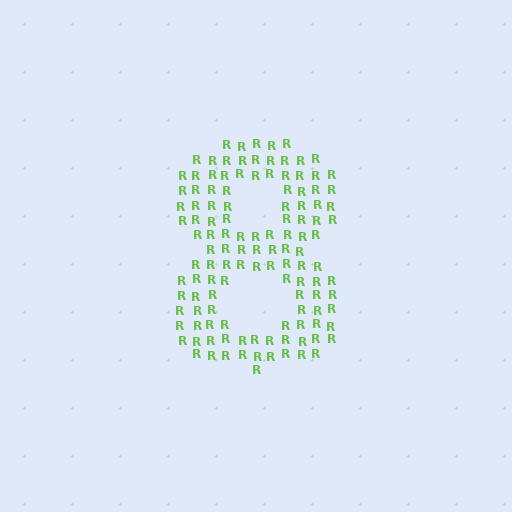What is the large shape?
The large shape is the digit 8.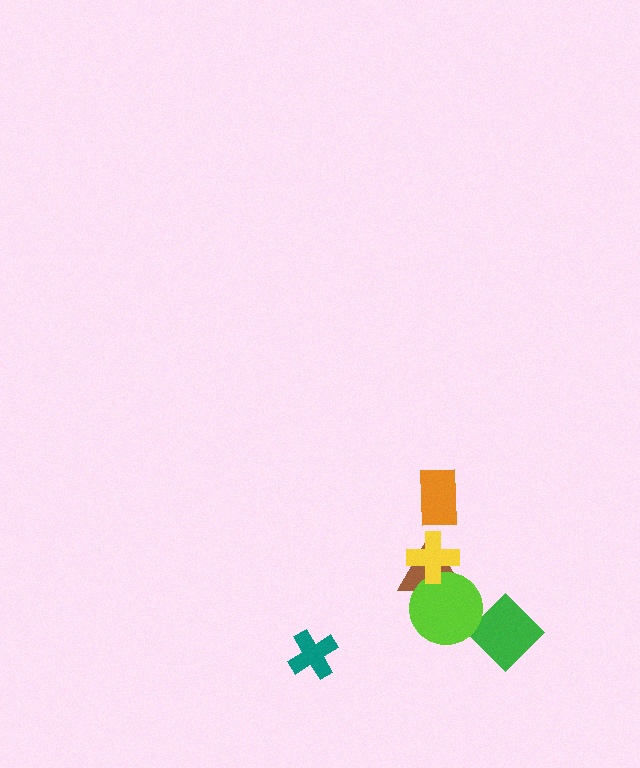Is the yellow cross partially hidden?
No, no other shape covers it.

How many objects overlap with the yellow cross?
2 objects overlap with the yellow cross.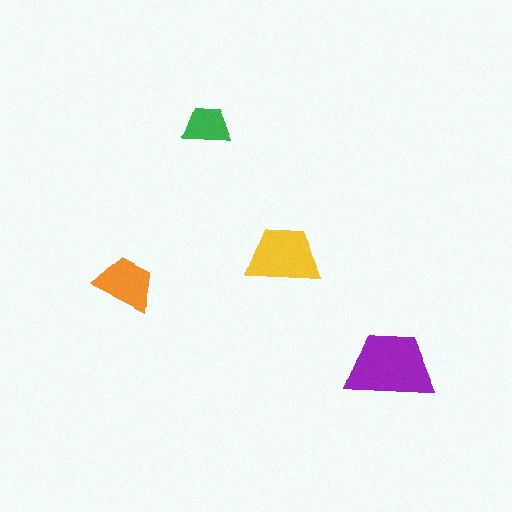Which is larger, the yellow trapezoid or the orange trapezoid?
The yellow one.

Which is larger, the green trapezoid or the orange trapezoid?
The orange one.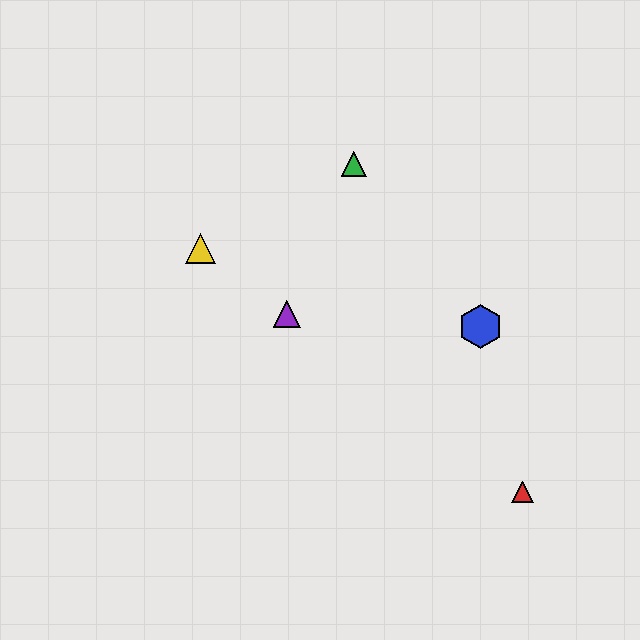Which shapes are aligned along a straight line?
The red triangle, the yellow triangle, the purple triangle are aligned along a straight line.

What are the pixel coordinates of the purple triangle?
The purple triangle is at (287, 314).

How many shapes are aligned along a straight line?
3 shapes (the red triangle, the yellow triangle, the purple triangle) are aligned along a straight line.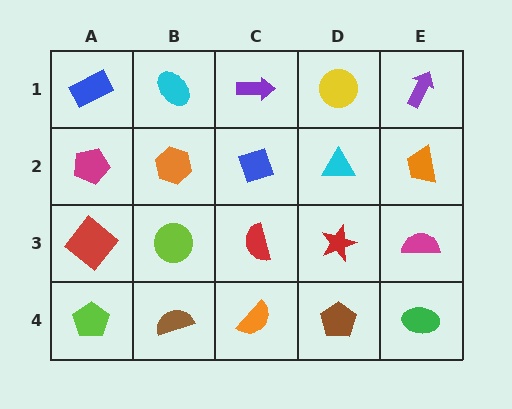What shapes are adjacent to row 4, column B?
A lime circle (row 3, column B), a lime pentagon (row 4, column A), an orange semicircle (row 4, column C).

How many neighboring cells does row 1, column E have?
2.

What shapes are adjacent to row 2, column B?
A cyan ellipse (row 1, column B), a lime circle (row 3, column B), a magenta pentagon (row 2, column A), a blue diamond (row 2, column C).